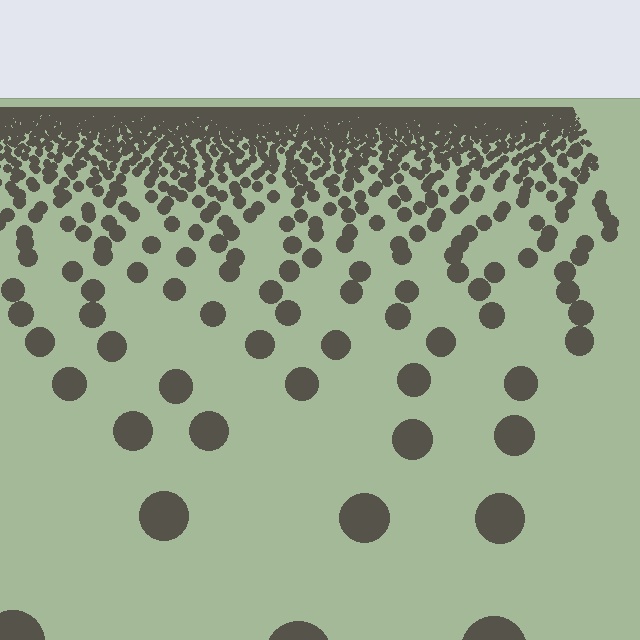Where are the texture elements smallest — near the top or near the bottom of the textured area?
Near the top.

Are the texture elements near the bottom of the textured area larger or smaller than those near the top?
Larger. Near the bottom, elements are closer to the viewer and appear at a bigger on-screen size.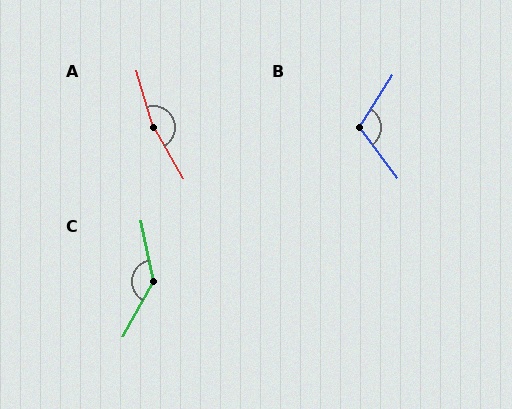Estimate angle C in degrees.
Approximately 139 degrees.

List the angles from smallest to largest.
B (111°), C (139°), A (166°).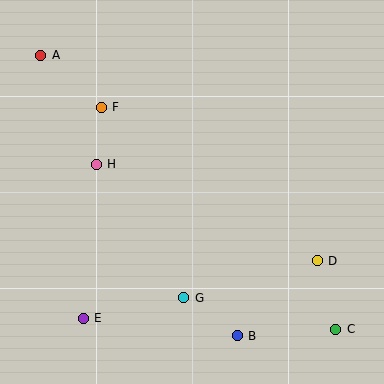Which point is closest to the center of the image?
Point H at (96, 164) is closest to the center.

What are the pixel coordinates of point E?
Point E is at (83, 318).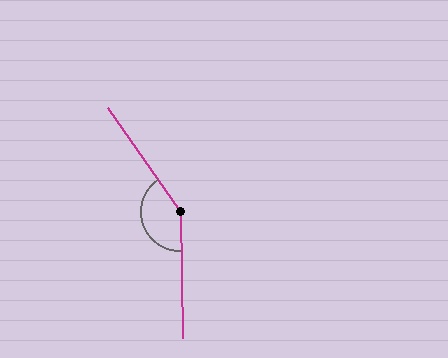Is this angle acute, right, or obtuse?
It is obtuse.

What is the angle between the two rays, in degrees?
Approximately 147 degrees.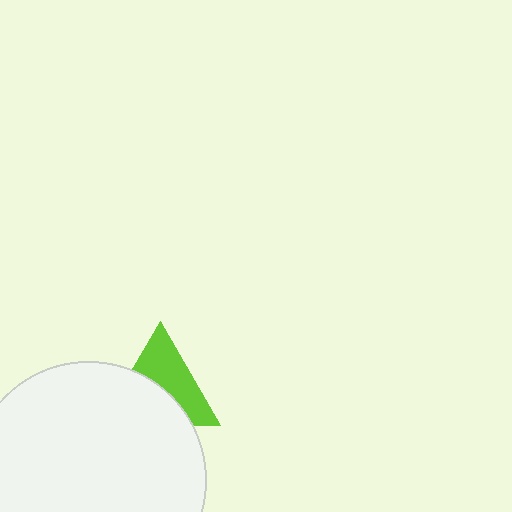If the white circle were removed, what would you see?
You would see the complete lime triangle.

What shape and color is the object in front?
The object in front is a white circle.